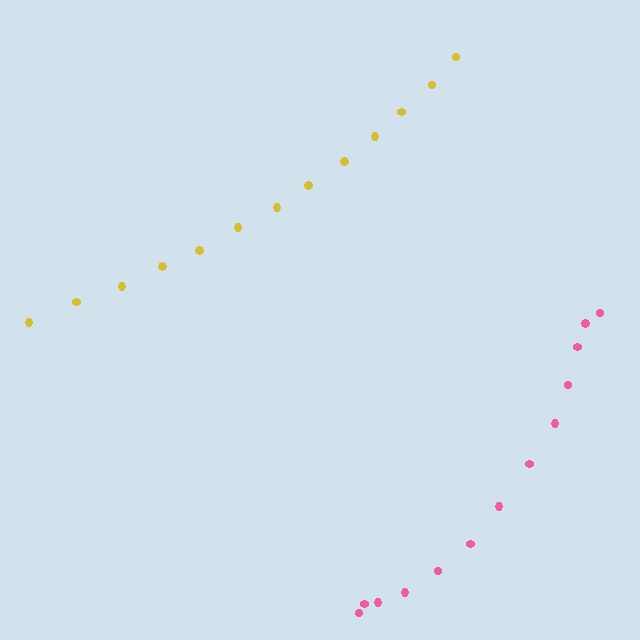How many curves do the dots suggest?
There are 2 distinct paths.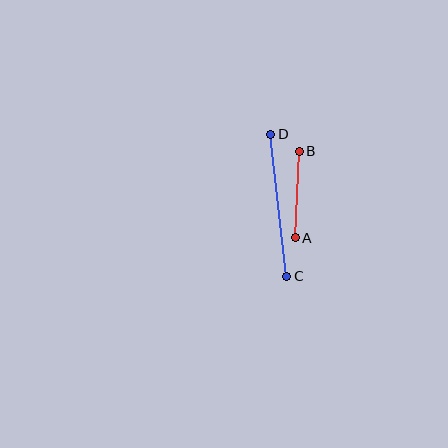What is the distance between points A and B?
The distance is approximately 87 pixels.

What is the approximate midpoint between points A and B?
The midpoint is at approximately (297, 194) pixels.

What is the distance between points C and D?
The distance is approximately 143 pixels.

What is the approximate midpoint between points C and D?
The midpoint is at approximately (279, 205) pixels.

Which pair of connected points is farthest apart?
Points C and D are farthest apart.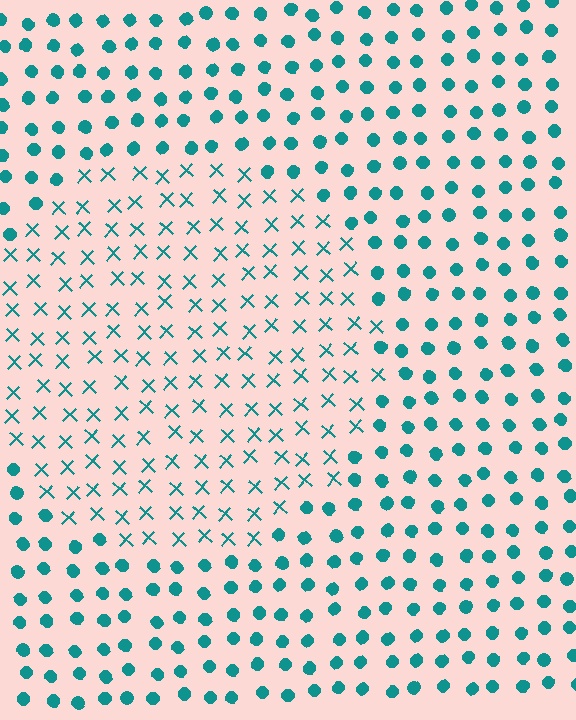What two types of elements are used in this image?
The image uses X marks inside the circle region and circles outside it.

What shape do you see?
I see a circle.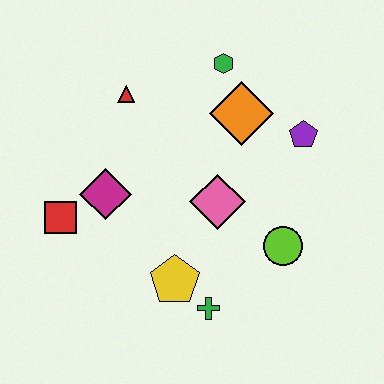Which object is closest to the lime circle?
The pink diamond is closest to the lime circle.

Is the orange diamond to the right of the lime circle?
No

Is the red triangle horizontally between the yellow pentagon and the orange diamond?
No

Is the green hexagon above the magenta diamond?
Yes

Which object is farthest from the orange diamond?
The red square is farthest from the orange diamond.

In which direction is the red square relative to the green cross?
The red square is to the left of the green cross.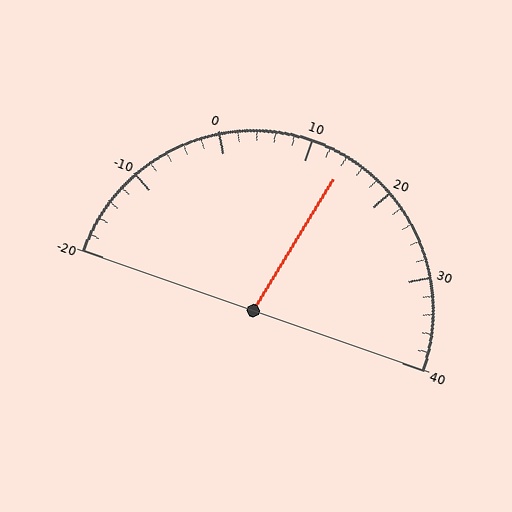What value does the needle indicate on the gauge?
The needle indicates approximately 14.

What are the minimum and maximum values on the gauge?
The gauge ranges from -20 to 40.